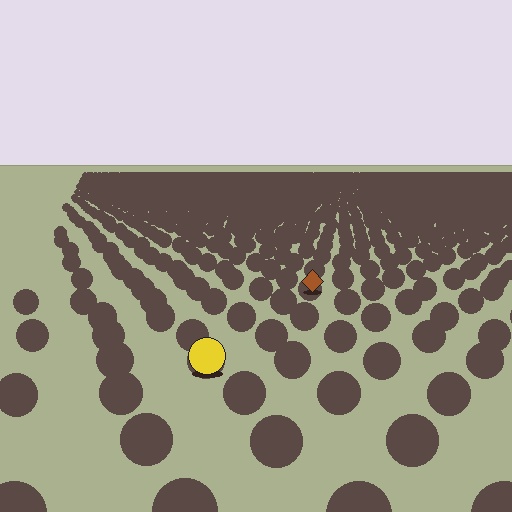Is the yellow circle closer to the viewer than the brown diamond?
Yes. The yellow circle is closer — you can tell from the texture gradient: the ground texture is coarser near it.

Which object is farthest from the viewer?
The brown diamond is farthest from the viewer. It appears smaller and the ground texture around it is denser.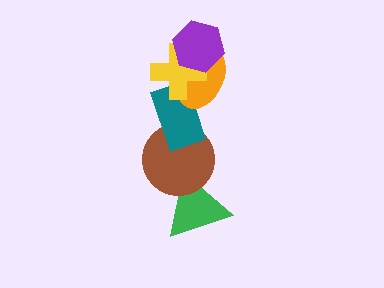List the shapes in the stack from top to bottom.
From top to bottom: the purple hexagon, the yellow cross, the orange ellipse, the teal rectangle, the brown circle, the green triangle.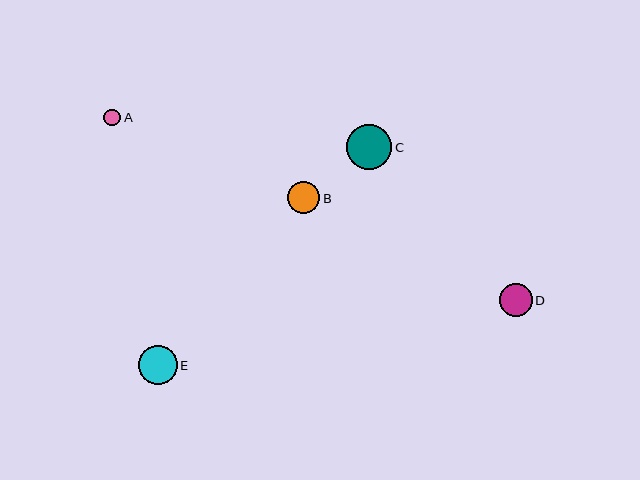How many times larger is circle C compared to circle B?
Circle C is approximately 1.4 times the size of circle B.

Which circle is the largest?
Circle C is the largest with a size of approximately 45 pixels.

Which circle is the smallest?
Circle A is the smallest with a size of approximately 17 pixels.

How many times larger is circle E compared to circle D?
Circle E is approximately 1.2 times the size of circle D.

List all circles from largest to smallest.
From largest to smallest: C, E, D, B, A.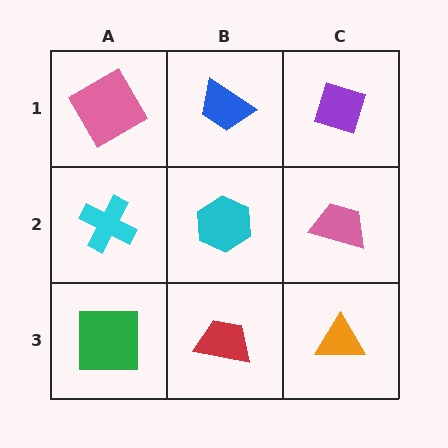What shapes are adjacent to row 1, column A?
A cyan cross (row 2, column A), a blue trapezoid (row 1, column B).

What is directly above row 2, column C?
A purple diamond.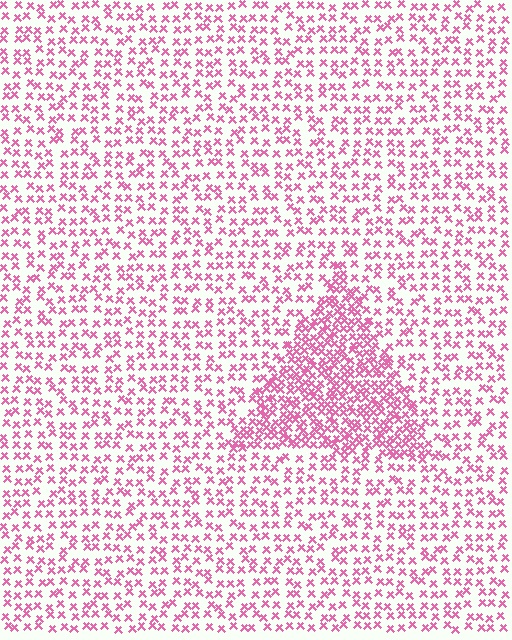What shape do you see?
I see a triangle.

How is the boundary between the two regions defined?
The boundary is defined by a change in element density (approximately 2.1x ratio). All elements are the same color, size, and shape.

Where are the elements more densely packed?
The elements are more densely packed inside the triangle boundary.